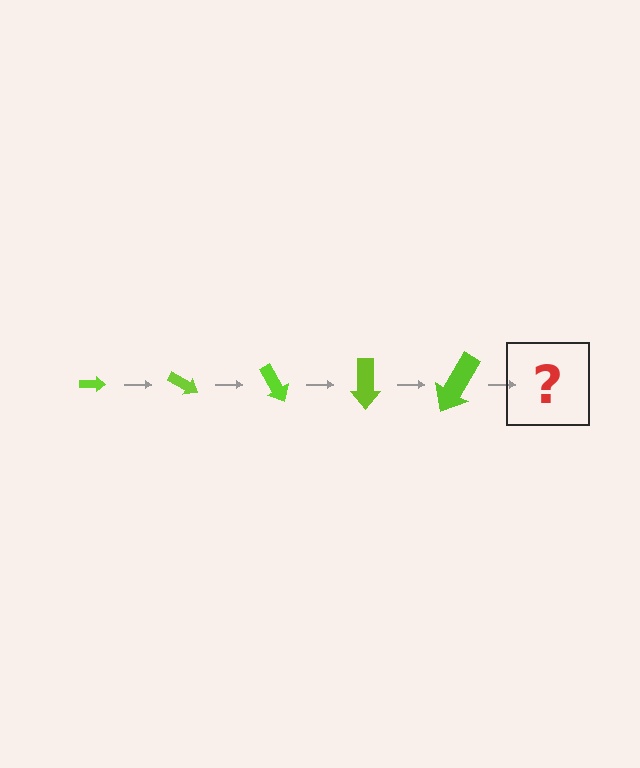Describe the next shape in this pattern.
It should be an arrow, larger than the previous one and rotated 150 degrees from the start.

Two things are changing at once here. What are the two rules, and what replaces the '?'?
The two rules are that the arrow grows larger each step and it rotates 30 degrees each step. The '?' should be an arrow, larger than the previous one and rotated 150 degrees from the start.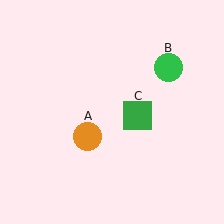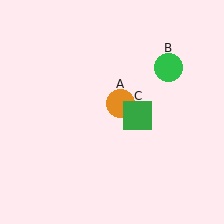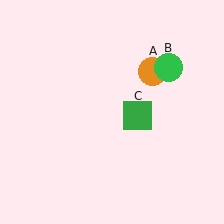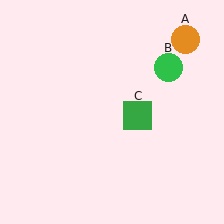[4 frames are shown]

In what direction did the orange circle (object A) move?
The orange circle (object A) moved up and to the right.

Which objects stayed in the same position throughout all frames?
Green circle (object B) and green square (object C) remained stationary.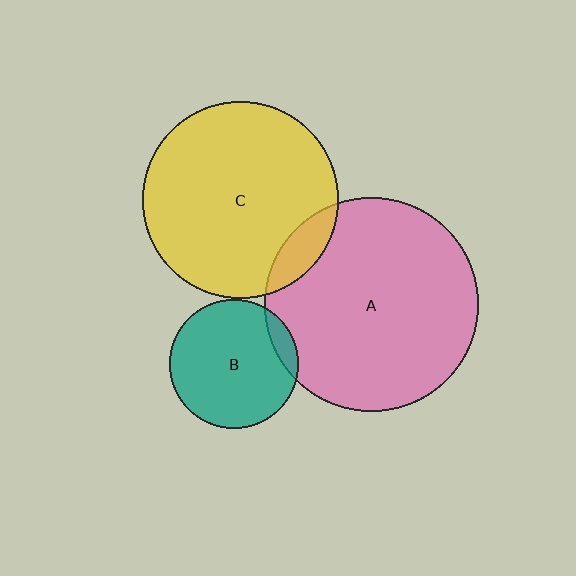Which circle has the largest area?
Circle A (pink).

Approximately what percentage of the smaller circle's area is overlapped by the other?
Approximately 10%.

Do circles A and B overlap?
Yes.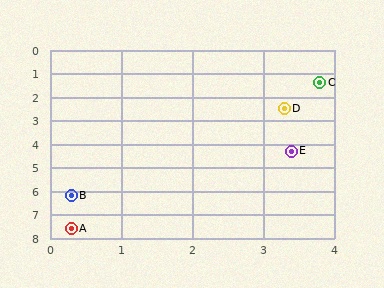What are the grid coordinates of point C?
Point C is at approximately (3.8, 1.4).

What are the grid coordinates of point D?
Point D is at approximately (3.3, 2.5).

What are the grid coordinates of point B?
Point B is at approximately (0.3, 6.2).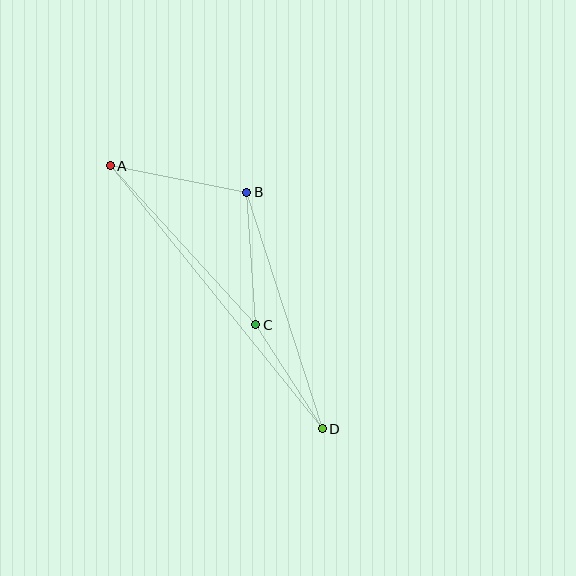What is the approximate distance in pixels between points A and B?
The distance between A and B is approximately 139 pixels.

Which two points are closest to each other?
Points C and D are closest to each other.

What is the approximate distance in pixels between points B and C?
The distance between B and C is approximately 133 pixels.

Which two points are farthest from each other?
Points A and D are farthest from each other.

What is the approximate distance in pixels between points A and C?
The distance between A and C is approximately 215 pixels.